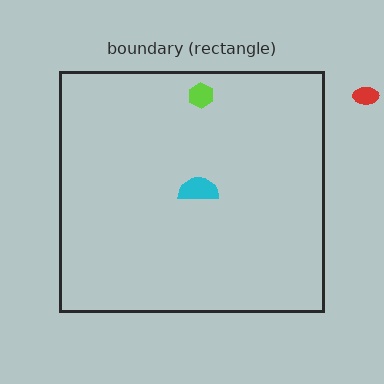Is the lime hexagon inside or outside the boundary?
Inside.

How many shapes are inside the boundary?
2 inside, 1 outside.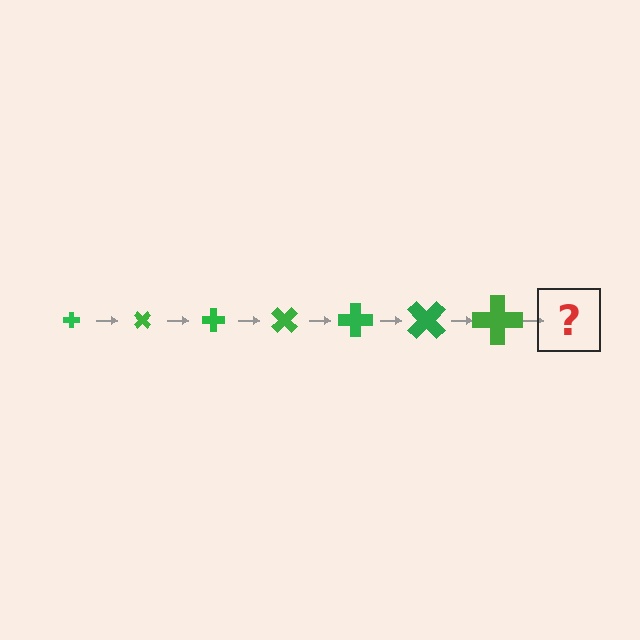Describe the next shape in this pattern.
It should be a cross, larger than the previous one and rotated 315 degrees from the start.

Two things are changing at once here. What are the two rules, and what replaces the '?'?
The two rules are that the cross grows larger each step and it rotates 45 degrees each step. The '?' should be a cross, larger than the previous one and rotated 315 degrees from the start.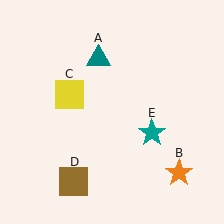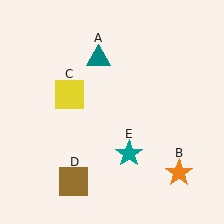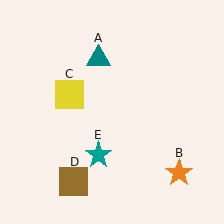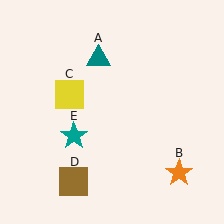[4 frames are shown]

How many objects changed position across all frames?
1 object changed position: teal star (object E).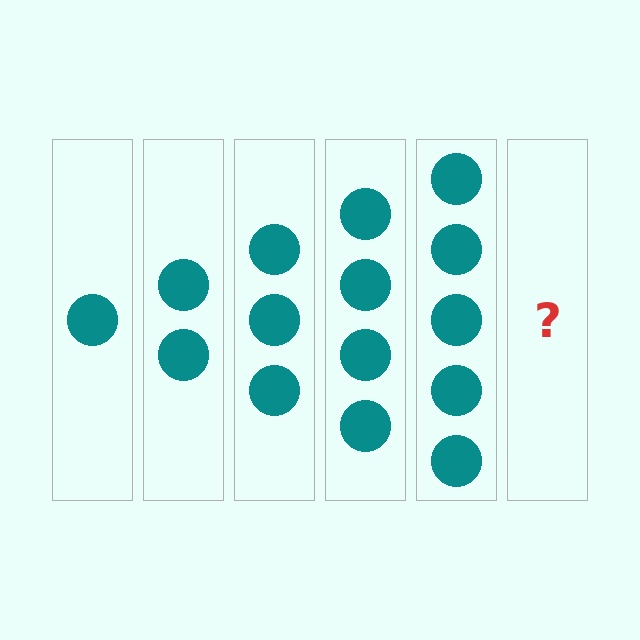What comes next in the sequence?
The next element should be 6 circles.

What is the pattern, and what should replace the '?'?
The pattern is that each step adds one more circle. The '?' should be 6 circles.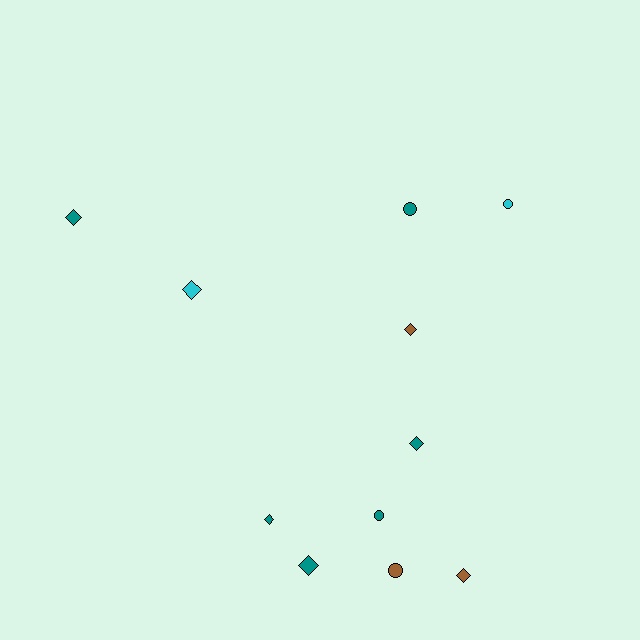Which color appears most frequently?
Teal, with 6 objects.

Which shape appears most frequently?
Diamond, with 7 objects.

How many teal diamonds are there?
There are 4 teal diamonds.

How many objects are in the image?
There are 11 objects.